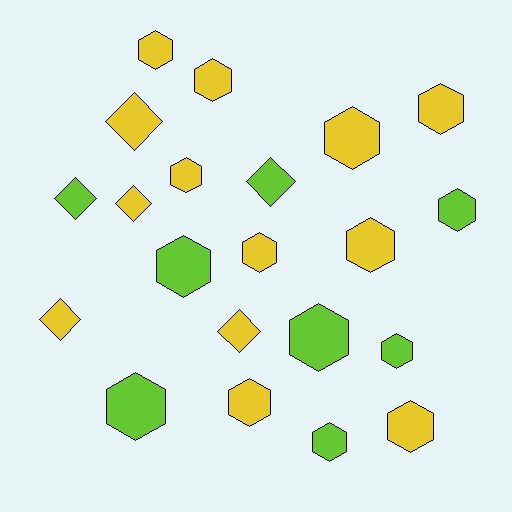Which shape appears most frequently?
Hexagon, with 15 objects.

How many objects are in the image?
There are 21 objects.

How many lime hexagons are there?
There are 6 lime hexagons.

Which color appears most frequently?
Yellow, with 13 objects.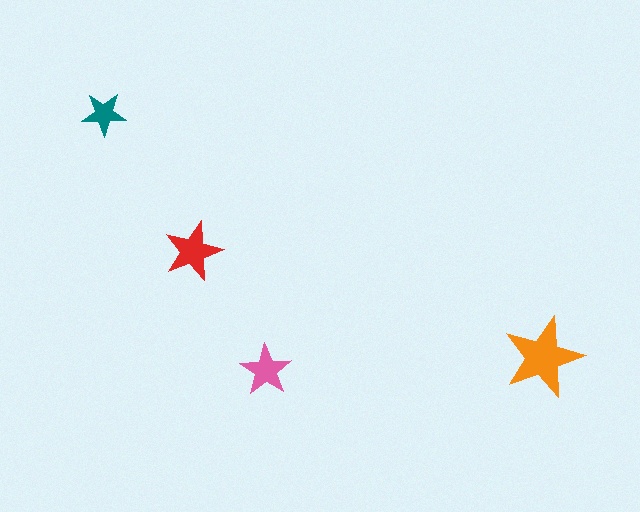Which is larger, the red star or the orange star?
The orange one.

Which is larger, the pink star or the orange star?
The orange one.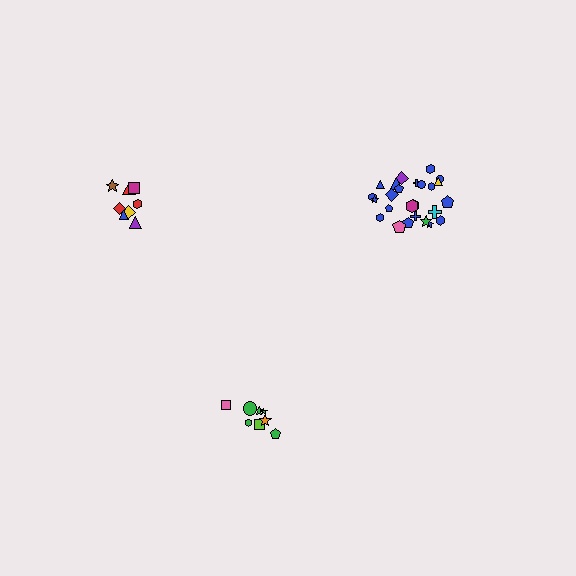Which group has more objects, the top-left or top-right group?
The top-right group.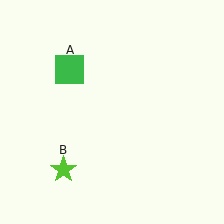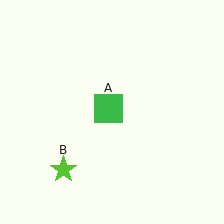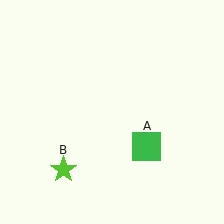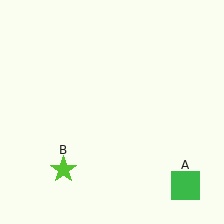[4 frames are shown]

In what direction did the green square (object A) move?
The green square (object A) moved down and to the right.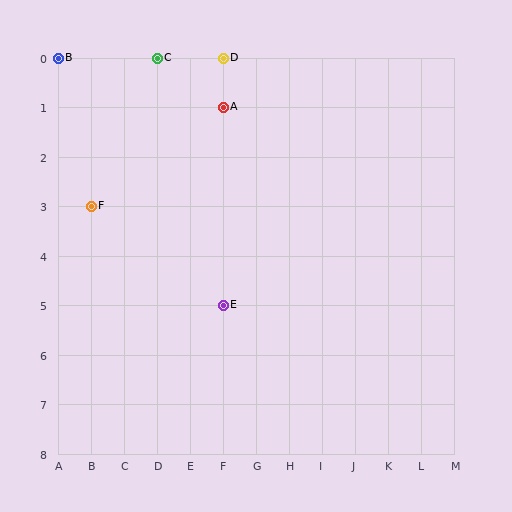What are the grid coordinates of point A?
Point A is at grid coordinates (F, 1).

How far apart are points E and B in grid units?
Points E and B are 5 columns and 5 rows apart (about 7.1 grid units diagonally).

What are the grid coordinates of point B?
Point B is at grid coordinates (A, 0).